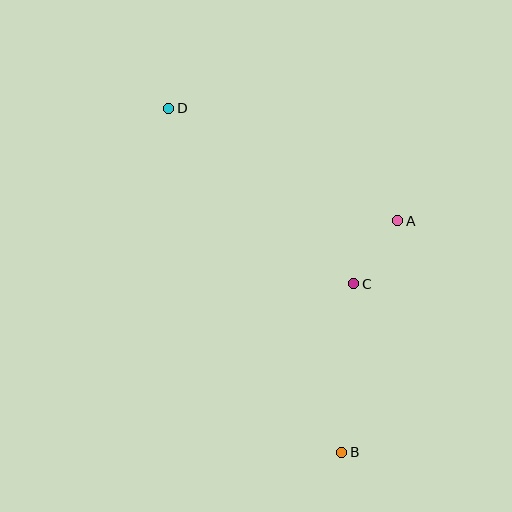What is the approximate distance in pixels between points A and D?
The distance between A and D is approximately 255 pixels.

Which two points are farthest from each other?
Points B and D are farthest from each other.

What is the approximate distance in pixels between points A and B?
The distance between A and B is approximately 238 pixels.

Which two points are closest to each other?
Points A and C are closest to each other.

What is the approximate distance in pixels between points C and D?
The distance between C and D is approximately 255 pixels.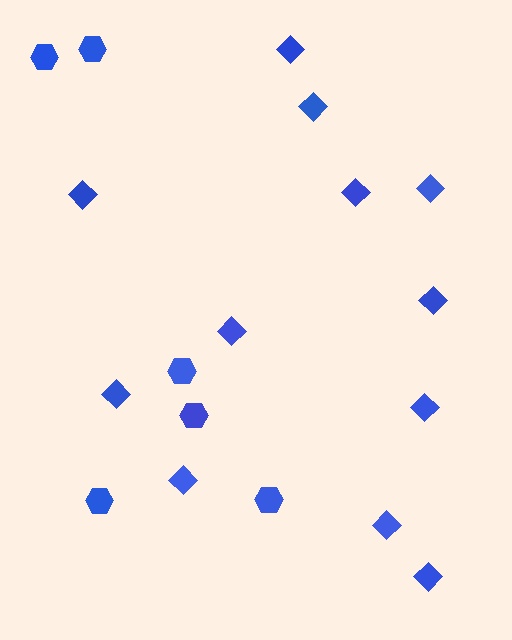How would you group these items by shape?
There are 2 groups: one group of hexagons (6) and one group of diamonds (12).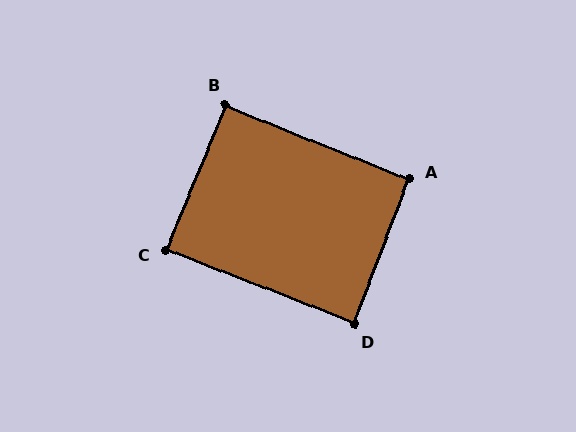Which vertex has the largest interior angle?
A, at approximately 91 degrees.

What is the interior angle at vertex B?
Approximately 91 degrees (approximately right).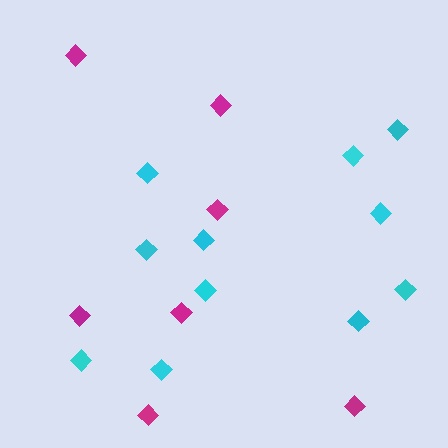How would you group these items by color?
There are 2 groups: one group of magenta diamonds (7) and one group of cyan diamonds (11).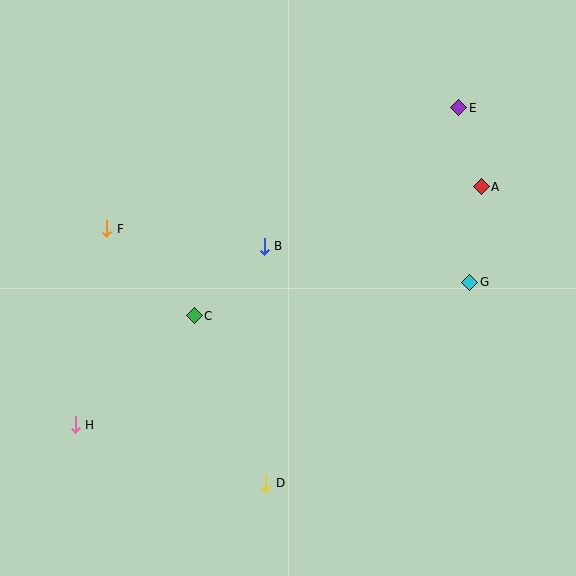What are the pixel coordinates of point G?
Point G is at (470, 282).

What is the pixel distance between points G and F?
The distance between G and F is 367 pixels.